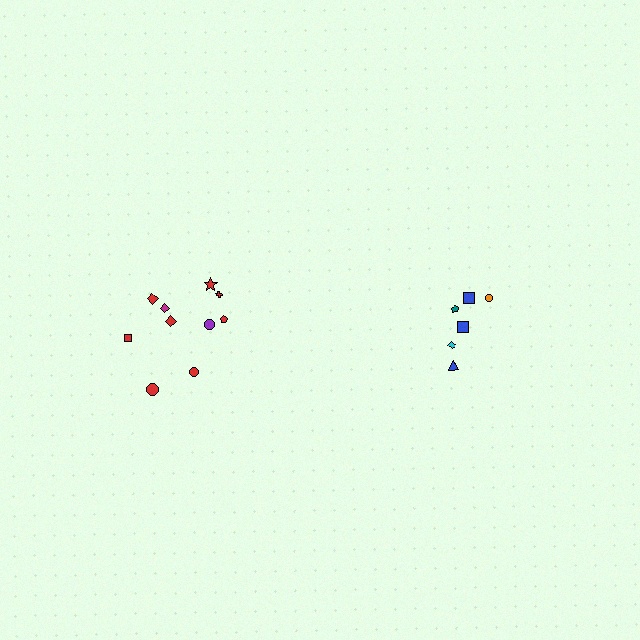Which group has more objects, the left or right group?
The left group.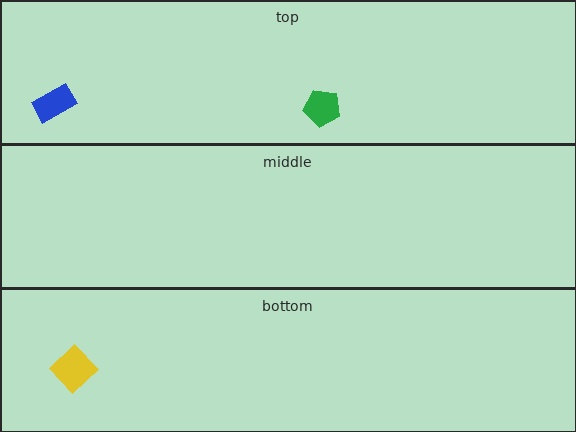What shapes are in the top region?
The blue rectangle, the green pentagon.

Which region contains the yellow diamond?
The bottom region.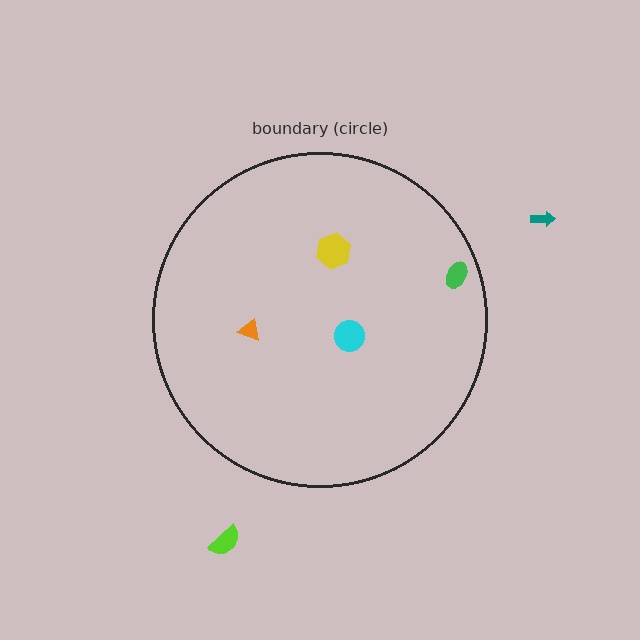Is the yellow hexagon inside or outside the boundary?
Inside.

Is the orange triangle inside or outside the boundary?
Inside.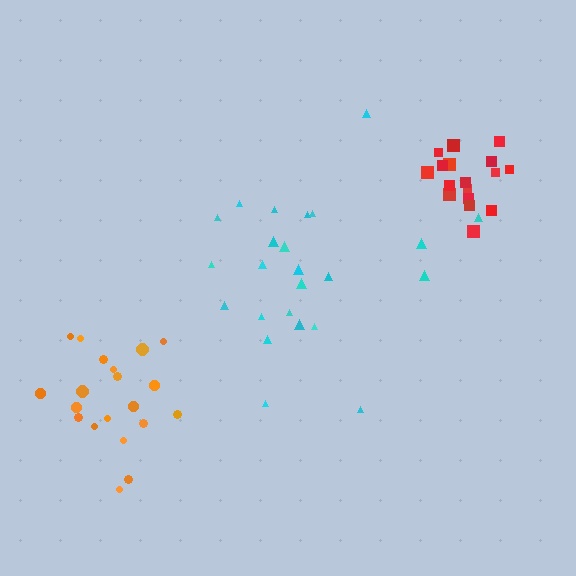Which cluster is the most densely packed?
Red.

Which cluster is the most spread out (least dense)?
Cyan.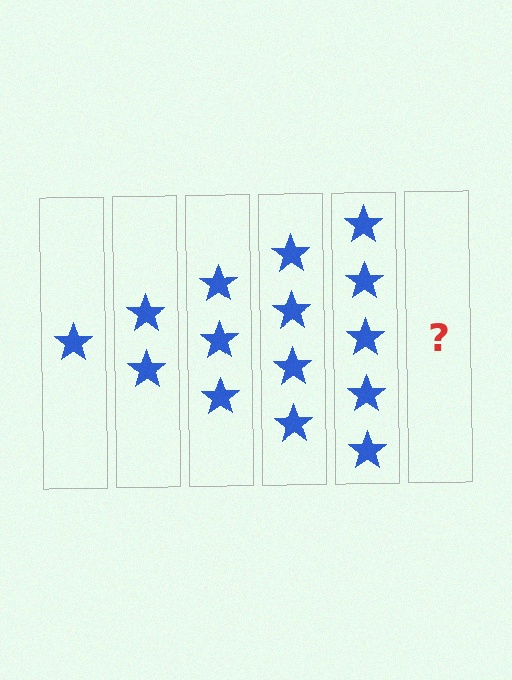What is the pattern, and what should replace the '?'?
The pattern is that each step adds one more star. The '?' should be 6 stars.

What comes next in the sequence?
The next element should be 6 stars.